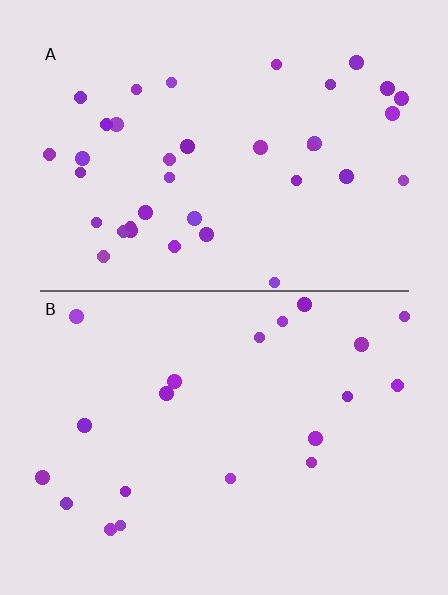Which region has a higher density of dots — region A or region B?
A (the top).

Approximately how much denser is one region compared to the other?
Approximately 1.8× — region A over region B.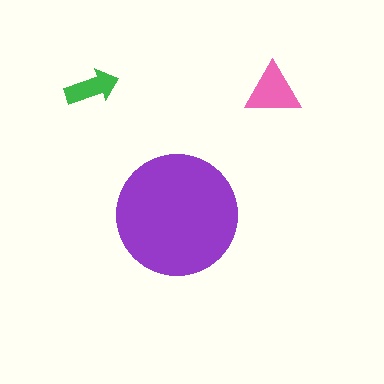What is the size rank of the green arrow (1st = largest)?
3rd.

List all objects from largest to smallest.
The purple circle, the pink triangle, the green arrow.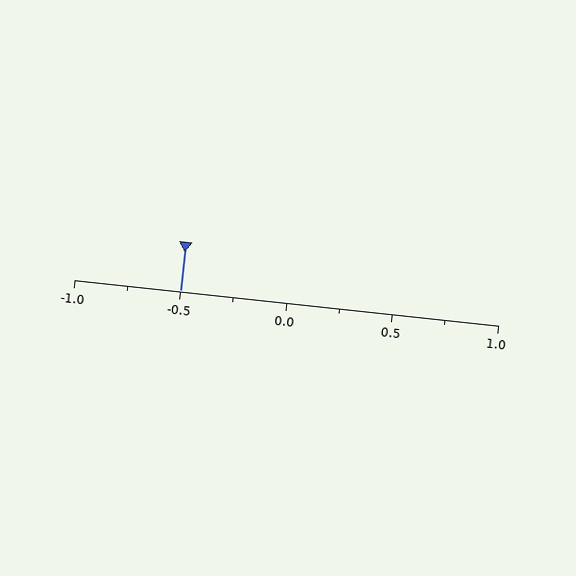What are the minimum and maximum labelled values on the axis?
The axis runs from -1.0 to 1.0.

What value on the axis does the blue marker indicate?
The marker indicates approximately -0.5.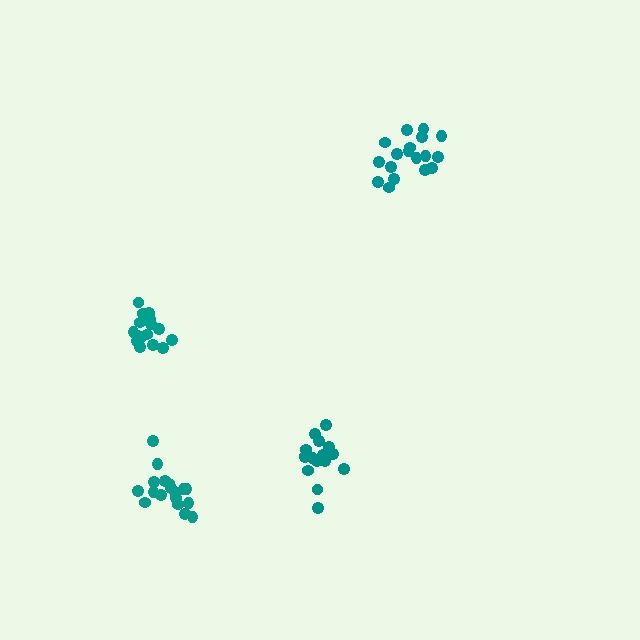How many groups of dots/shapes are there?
There are 4 groups.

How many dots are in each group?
Group 1: 19 dots, Group 2: 16 dots, Group 3: 18 dots, Group 4: 17 dots (70 total).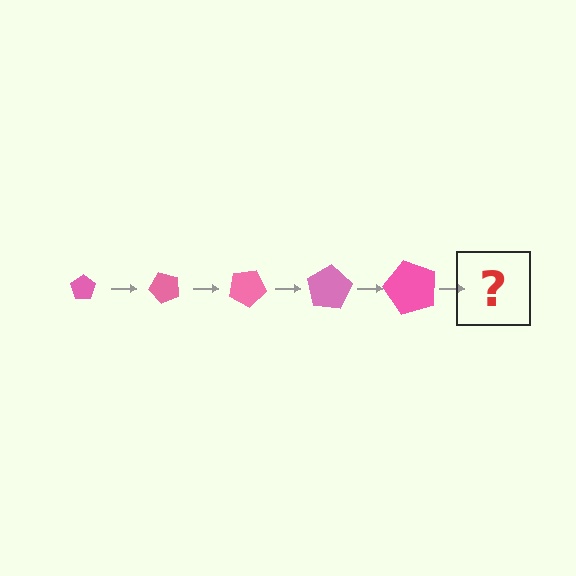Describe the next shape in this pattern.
It should be a pentagon, larger than the previous one and rotated 250 degrees from the start.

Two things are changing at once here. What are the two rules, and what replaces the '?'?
The two rules are that the pentagon grows larger each step and it rotates 50 degrees each step. The '?' should be a pentagon, larger than the previous one and rotated 250 degrees from the start.